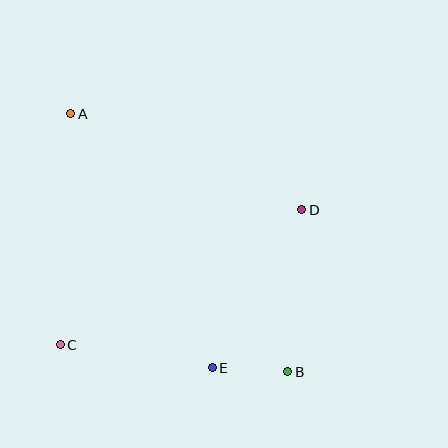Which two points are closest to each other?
Points B and E are closest to each other.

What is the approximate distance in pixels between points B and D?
The distance between B and D is approximately 162 pixels.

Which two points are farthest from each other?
Points A and B are farthest from each other.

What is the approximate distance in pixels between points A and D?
The distance between A and D is approximately 250 pixels.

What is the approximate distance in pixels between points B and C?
The distance between B and C is approximately 229 pixels.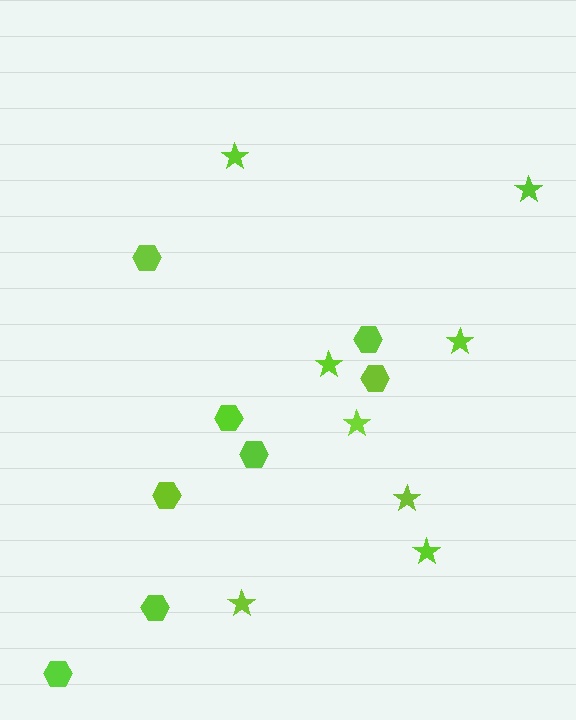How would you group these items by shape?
There are 2 groups: one group of hexagons (8) and one group of stars (8).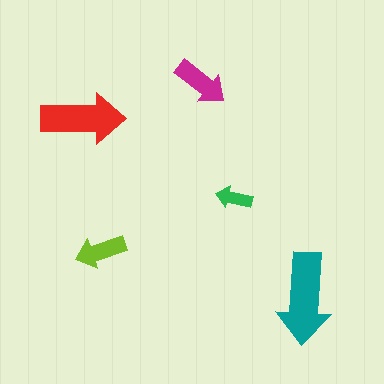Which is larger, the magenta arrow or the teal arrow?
The teal one.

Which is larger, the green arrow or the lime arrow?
The lime one.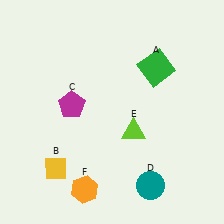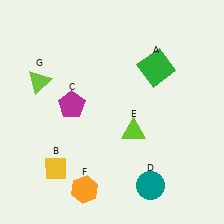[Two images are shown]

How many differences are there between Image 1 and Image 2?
There is 1 difference between the two images.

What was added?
A lime triangle (G) was added in Image 2.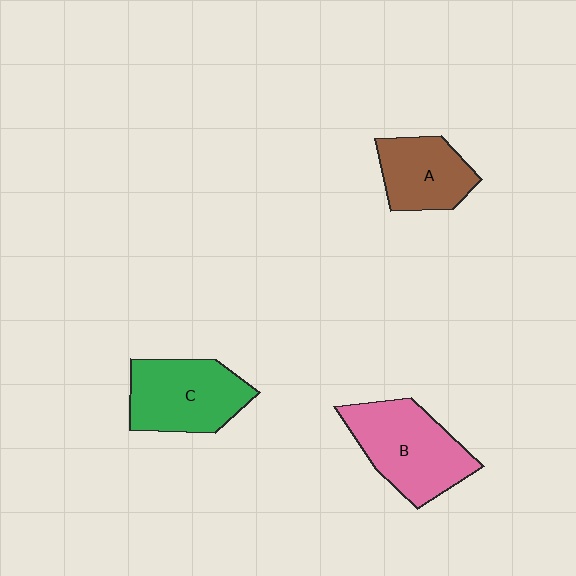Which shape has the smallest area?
Shape A (brown).